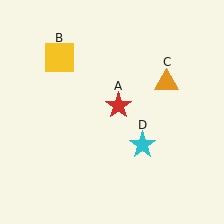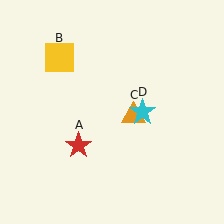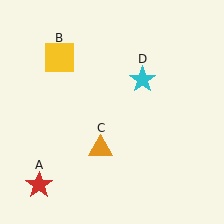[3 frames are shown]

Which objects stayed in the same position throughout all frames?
Yellow square (object B) remained stationary.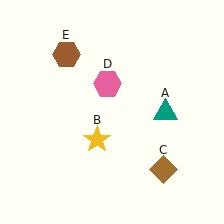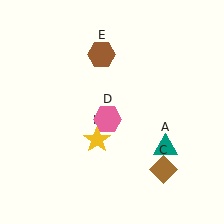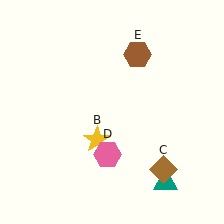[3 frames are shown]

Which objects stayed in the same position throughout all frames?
Yellow star (object B) and brown diamond (object C) remained stationary.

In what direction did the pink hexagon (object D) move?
The pink hexagon (object D) moved down.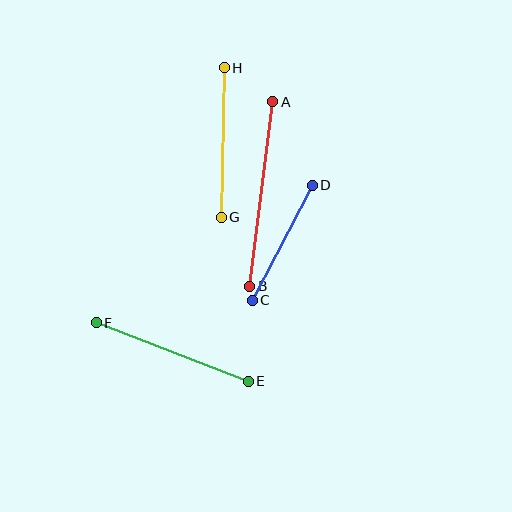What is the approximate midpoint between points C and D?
The midpoint is at approximately (282, 243) pixels.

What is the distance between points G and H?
The distance is approximately 150 pixels.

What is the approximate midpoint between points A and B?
The midpoint is at approximately (261, 194) pixels.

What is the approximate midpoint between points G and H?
The midpoint is at approximately (223, 142) pixels.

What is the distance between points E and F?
The distance is approximately 163 pixels.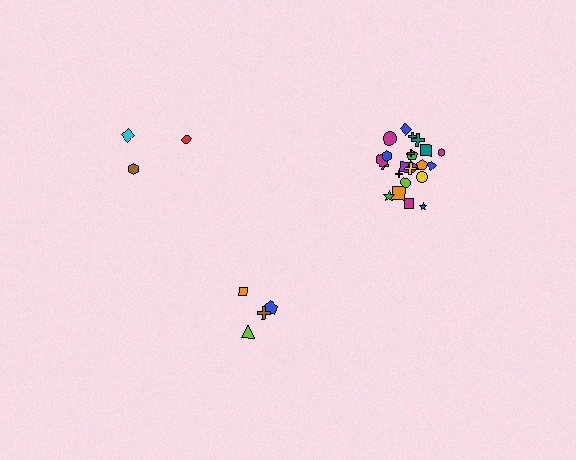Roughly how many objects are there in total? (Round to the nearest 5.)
Roughly 30 objects in total.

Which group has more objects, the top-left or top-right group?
The top-right group.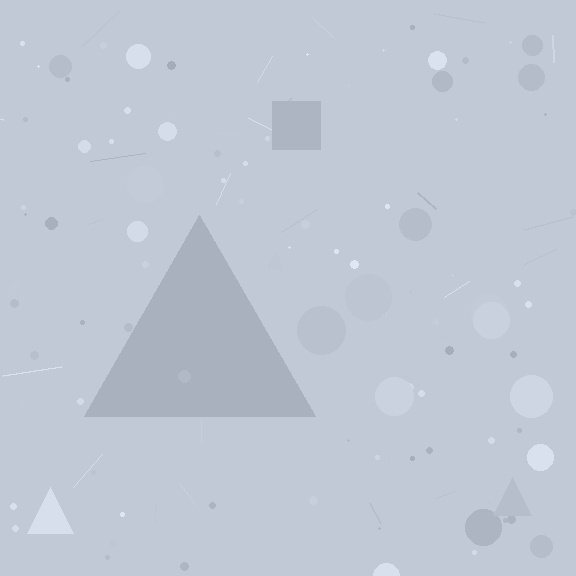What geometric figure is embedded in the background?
A triangle is embedded in the background.